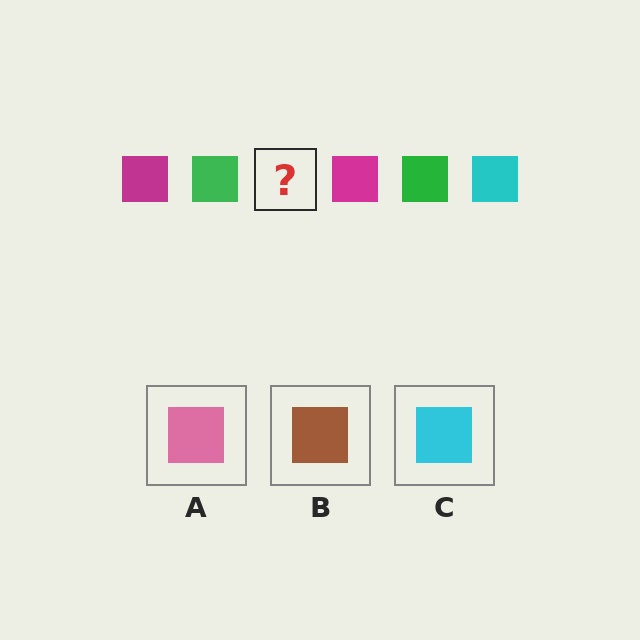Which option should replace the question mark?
Option C.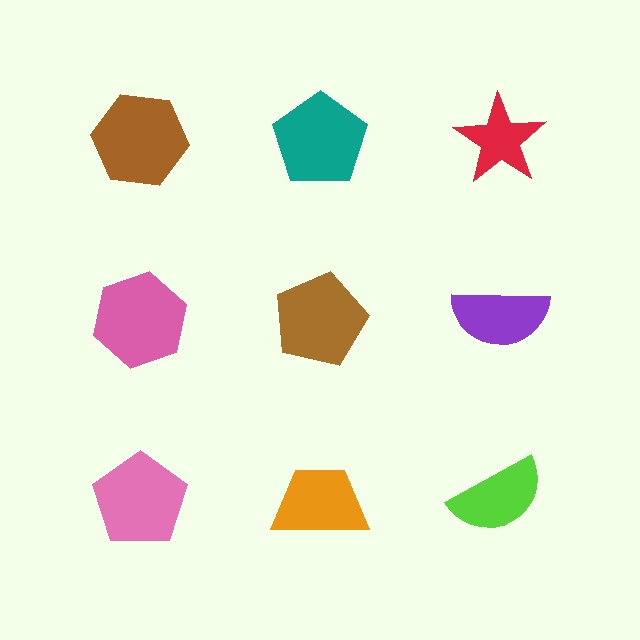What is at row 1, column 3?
A red star.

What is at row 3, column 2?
An orange trapezoid.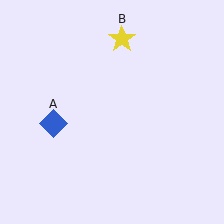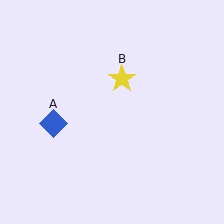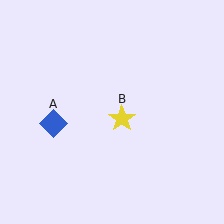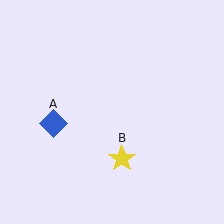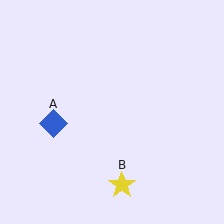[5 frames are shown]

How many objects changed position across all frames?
1 object changed position: yellow star (object B).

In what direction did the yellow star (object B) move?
The yellow star (object B) moved down.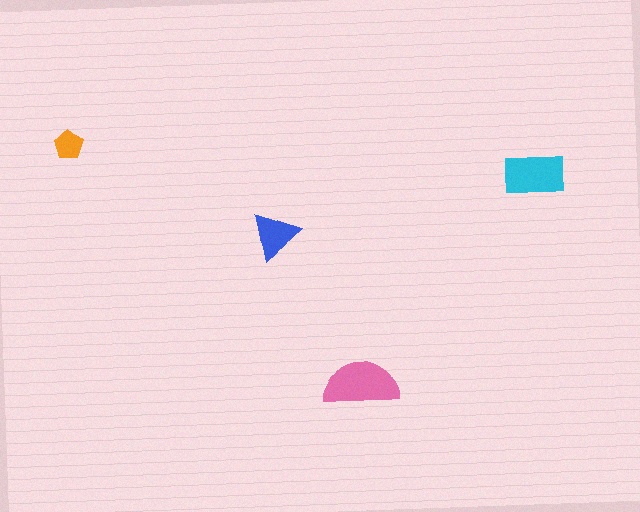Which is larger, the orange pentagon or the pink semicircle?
The pink semicircle.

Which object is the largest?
The pink semicircle.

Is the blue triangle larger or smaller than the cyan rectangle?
Smaller.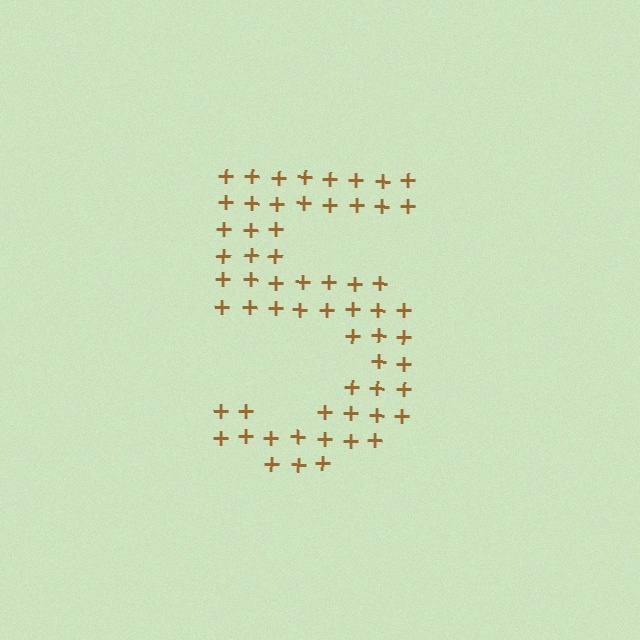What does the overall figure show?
The overall figure shows the digit 5.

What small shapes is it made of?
It is made of small plus signs.